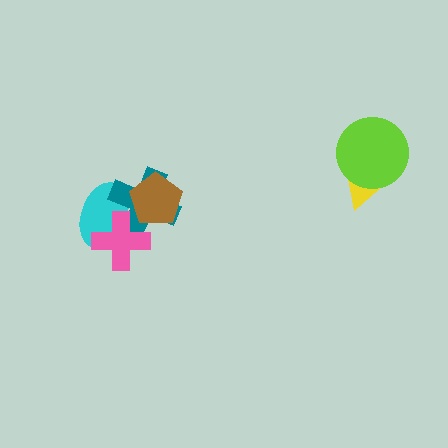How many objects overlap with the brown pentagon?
2 objects overlap with the brown pentagon.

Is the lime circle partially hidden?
No, no other shape covers it.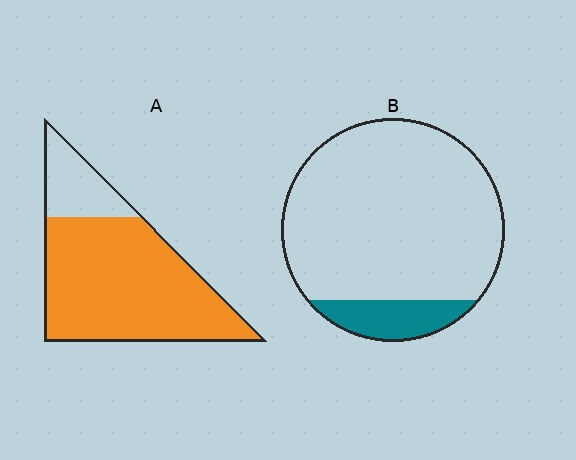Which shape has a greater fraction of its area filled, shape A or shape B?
Shape A.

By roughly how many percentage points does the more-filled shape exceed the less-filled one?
By roughly 65 percentage points (A over B).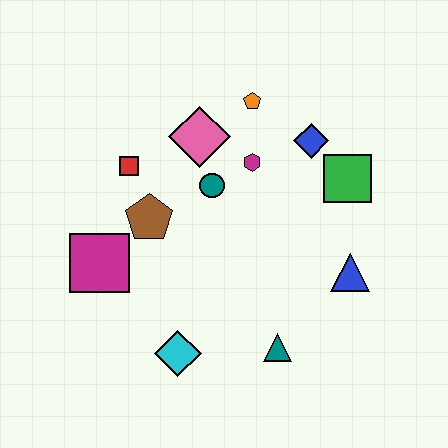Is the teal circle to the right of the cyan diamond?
Yes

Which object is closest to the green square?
The blue diamond is closest to the green square.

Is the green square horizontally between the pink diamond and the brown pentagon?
No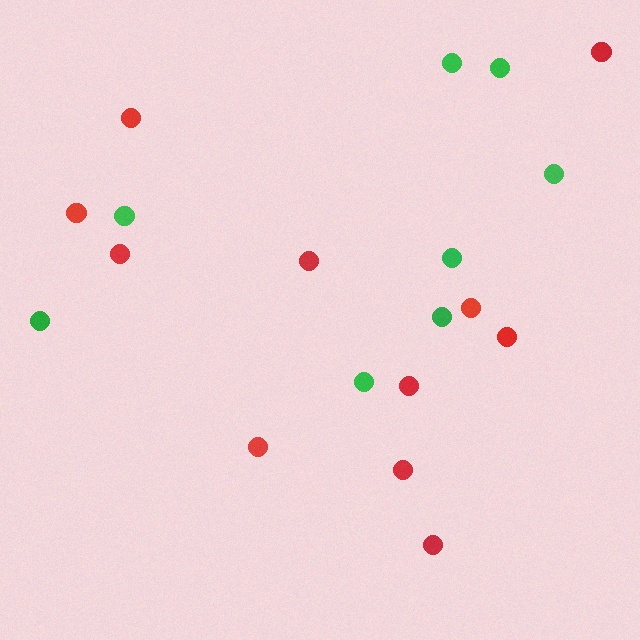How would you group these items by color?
There are 2 groups: one group of red circles (11) and one group of green circles (8).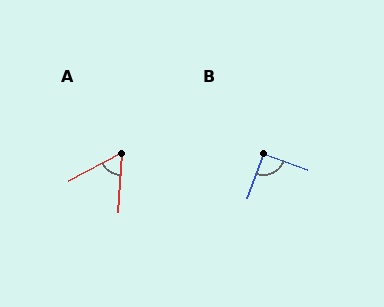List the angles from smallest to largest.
A (58°), B (91°).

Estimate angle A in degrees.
Approximately 58 degrees.